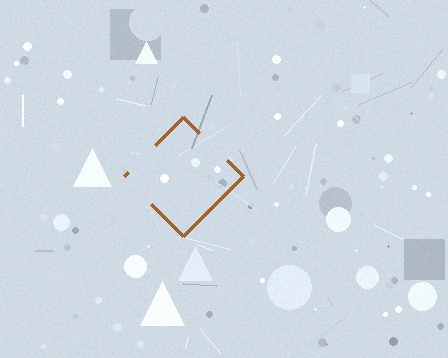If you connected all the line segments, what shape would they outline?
They would outline a diamond.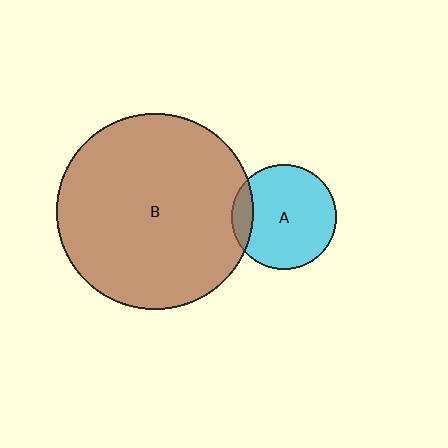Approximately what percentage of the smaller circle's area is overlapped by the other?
Approximately 15%.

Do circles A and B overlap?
Yes.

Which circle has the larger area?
Circle B (brown).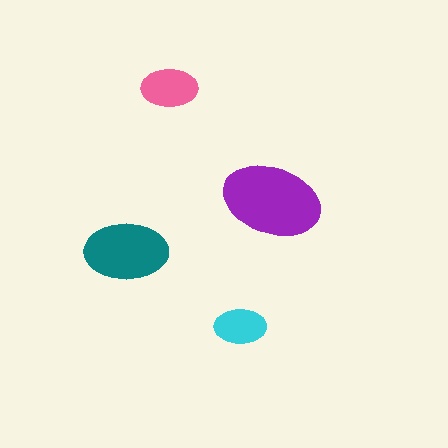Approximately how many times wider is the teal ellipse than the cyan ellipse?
About 1.5 times wider.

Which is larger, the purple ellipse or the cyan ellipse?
The purple one.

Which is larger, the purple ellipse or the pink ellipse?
The purple one.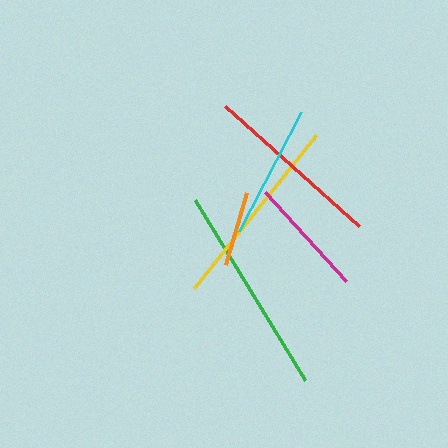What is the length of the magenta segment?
The magenta segment is approximately 121 pixels long.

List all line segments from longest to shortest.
From longest to shortest: green, yellow, red, cyan, magenta, orange.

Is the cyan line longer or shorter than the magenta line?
The cyan line is longer than the magenta line.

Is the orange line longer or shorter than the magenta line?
The magenta line is longer than the orange line.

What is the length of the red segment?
The red segment is approximately 180 pixels long.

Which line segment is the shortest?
The orange line is the shortest at approximately 75 pixels.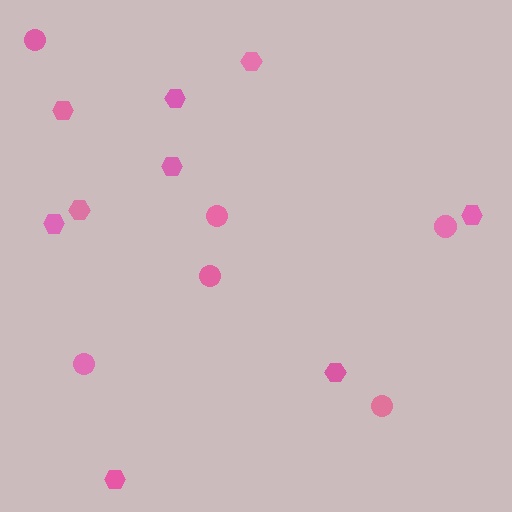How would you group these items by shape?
There are 2 groups: one group of hexagons (9) and one group of circles (6).